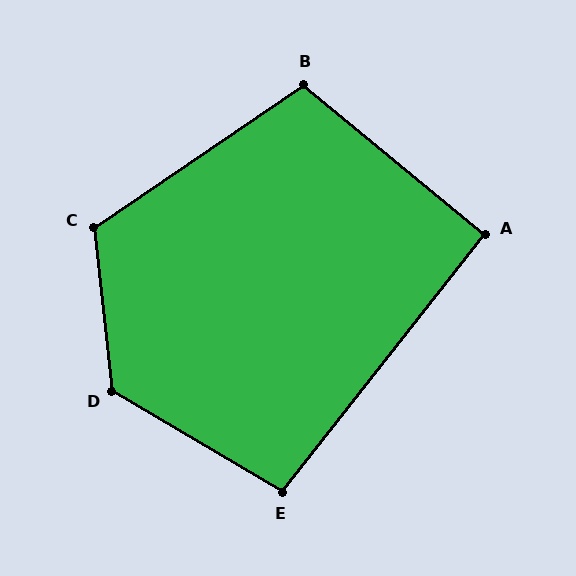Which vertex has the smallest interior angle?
A, at approximately 91 degrees.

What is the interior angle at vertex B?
Approximately 106 degrees (obtuse).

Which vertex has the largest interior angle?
D, at approximately 127 degrees.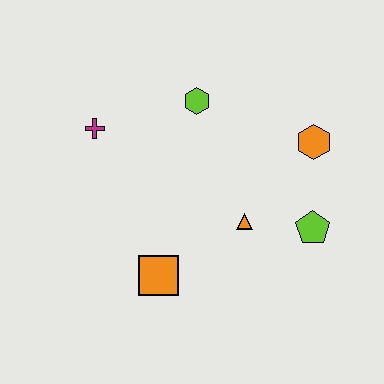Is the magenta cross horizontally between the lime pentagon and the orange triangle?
No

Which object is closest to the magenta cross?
The lime hexagon is closest to the magenta cross.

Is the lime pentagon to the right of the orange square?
Yes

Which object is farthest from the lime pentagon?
The magenta cross is farthest from the lime pentagon.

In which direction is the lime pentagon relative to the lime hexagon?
The lime pentagon is below the lime hexagon.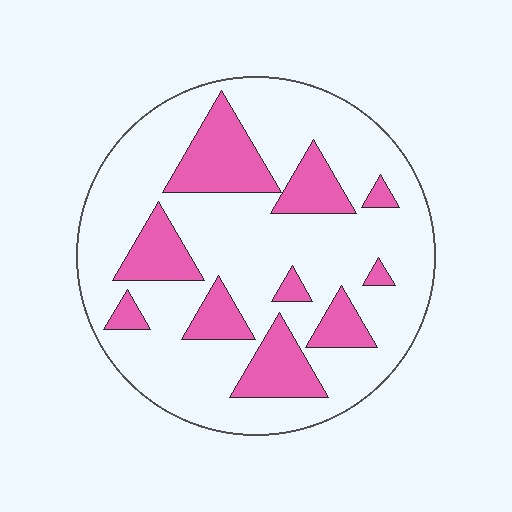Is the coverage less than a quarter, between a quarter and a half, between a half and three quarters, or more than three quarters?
Less than a quarter.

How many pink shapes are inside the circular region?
10.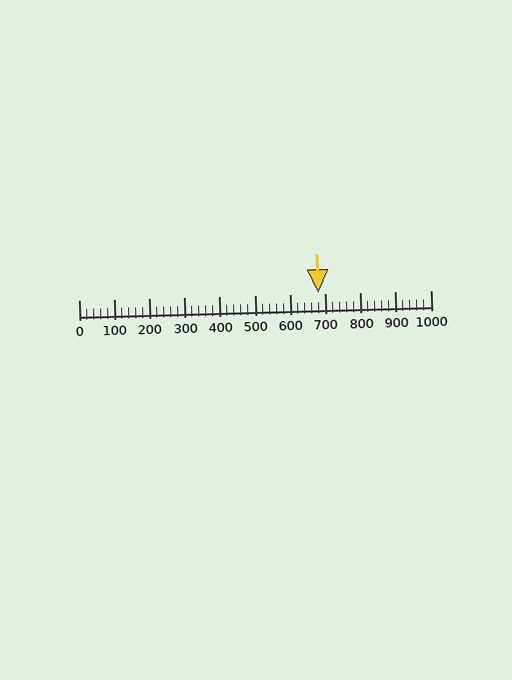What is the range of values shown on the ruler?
The ruler shows values from 0 to 1000.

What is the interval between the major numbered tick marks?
The major tick marks are spaced 100 units apart.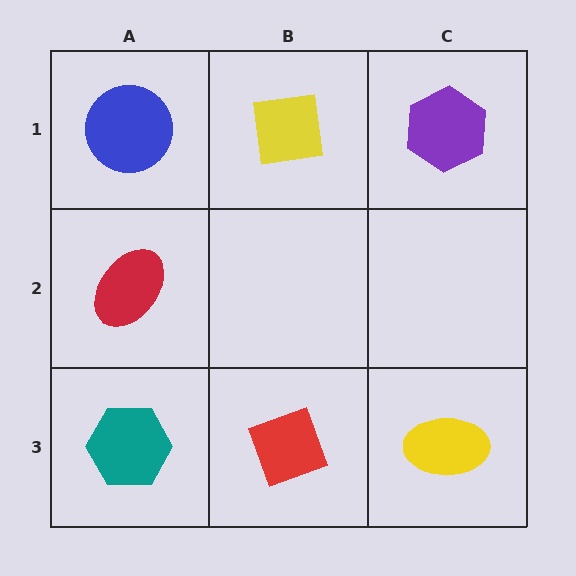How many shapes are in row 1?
3 shapes.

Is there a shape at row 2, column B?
No, that cell is empty.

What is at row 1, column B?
A yellow square.